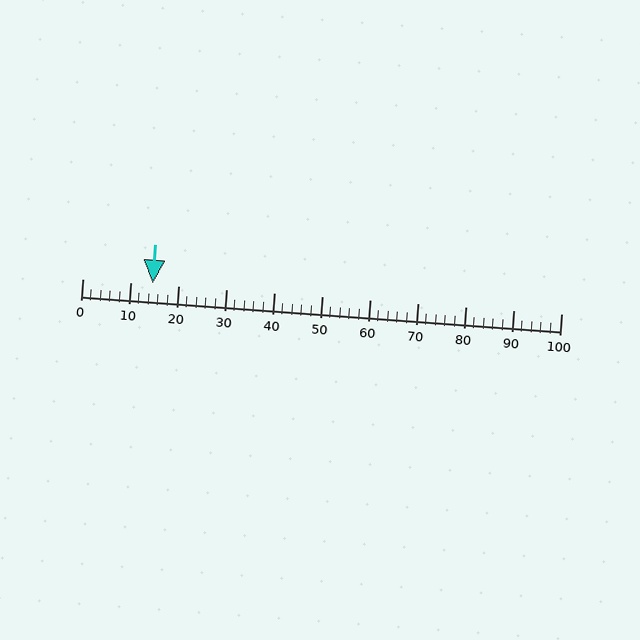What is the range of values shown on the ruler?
The ruler shows values from 0 to 100.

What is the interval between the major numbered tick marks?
The major tick marks are spaced 10 units apart.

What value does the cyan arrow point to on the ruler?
The cyan arrow points to approximately 15.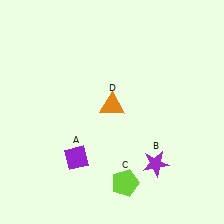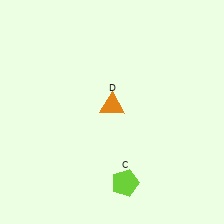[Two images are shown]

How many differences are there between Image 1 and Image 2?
There are 2 differences between the two images.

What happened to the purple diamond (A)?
The purple diamond (A) was removed in Image 2. It was in the bottom-left area of Image 1.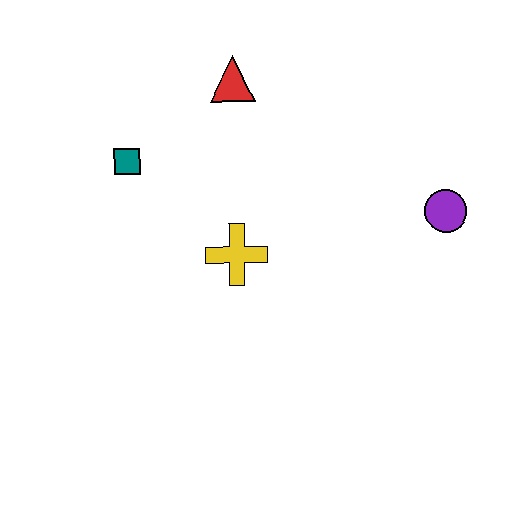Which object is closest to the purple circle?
The yellow cross is closest to the purple circle.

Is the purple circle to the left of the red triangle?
No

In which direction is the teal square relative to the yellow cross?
The teal square is to the left of the yellow cross.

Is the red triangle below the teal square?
No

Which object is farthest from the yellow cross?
The purple circle is farthest from the yellow cross.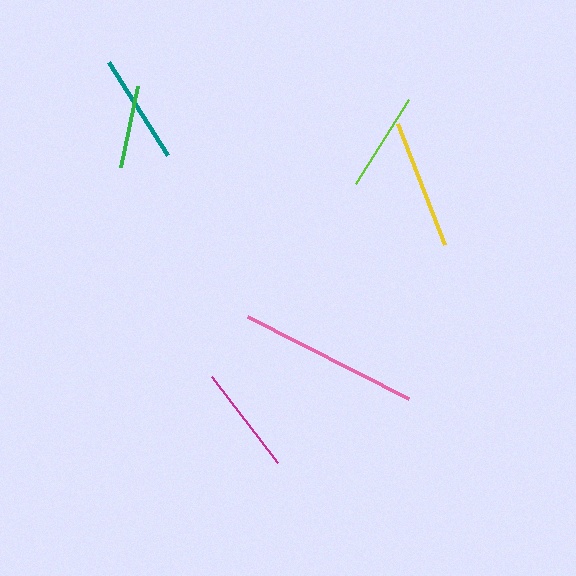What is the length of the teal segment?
The teal segment is approximately 110 pixels long.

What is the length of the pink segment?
The pink segment is approximately 180 pixels long.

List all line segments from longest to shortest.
From longest to shortest: pink, yellow, teal, magenta, lime, green.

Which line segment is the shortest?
The green line is the shortest at approximately 83 pixels.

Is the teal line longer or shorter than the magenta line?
The teal line is longer than the magenta line.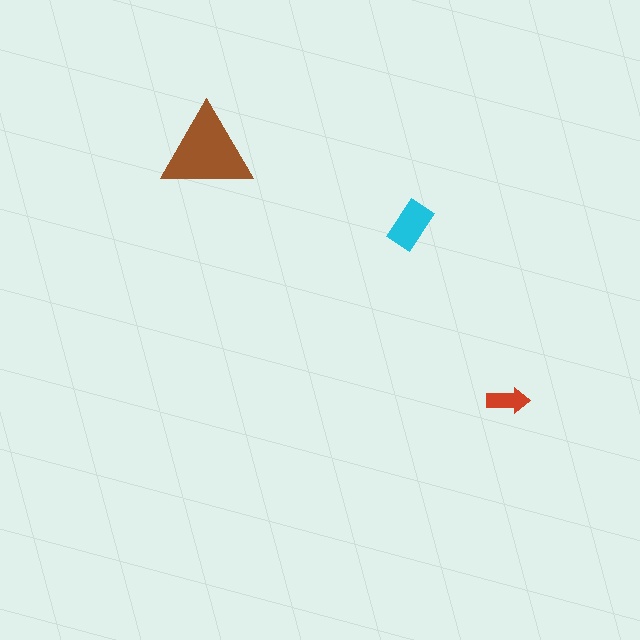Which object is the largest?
The brown triangle.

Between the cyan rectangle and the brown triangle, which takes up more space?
The brown triangle.